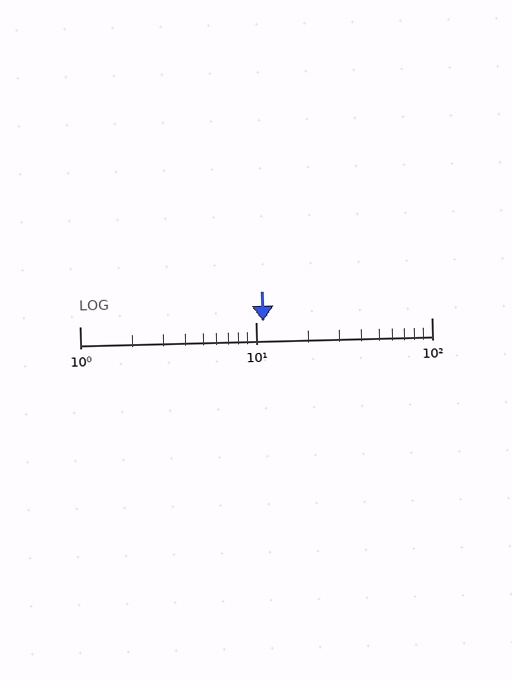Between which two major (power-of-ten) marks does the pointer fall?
The pointer is between 10 and 100.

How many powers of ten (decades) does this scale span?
The scale spans 2 decades, from 1 to 100.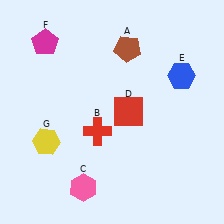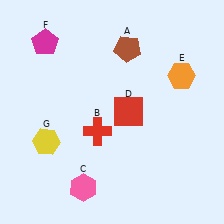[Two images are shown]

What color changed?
The hexagon (E) changed from blue in Image 1 to orange in Image 2.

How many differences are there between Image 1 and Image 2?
There is 1 difference between the two images.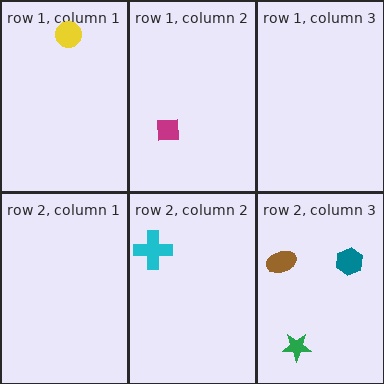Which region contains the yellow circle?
The row 1, column 1 region.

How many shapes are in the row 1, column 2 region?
1.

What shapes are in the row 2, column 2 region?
The cyan cross.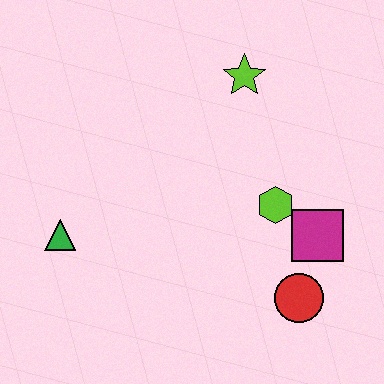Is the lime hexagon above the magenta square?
Yes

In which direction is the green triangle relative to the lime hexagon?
The green triangle is to the left of the lime hexagon.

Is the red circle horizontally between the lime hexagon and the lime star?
No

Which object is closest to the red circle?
The magenta square is closest to the red circle.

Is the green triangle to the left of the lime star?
Yes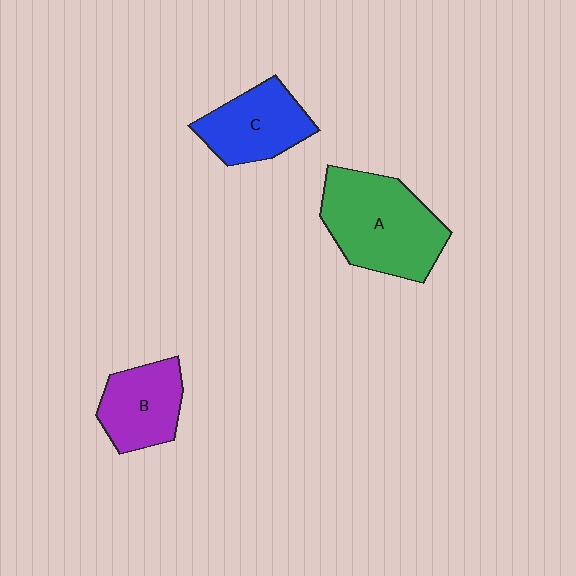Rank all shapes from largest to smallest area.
From largest to smallest: A (green), C (blue), B (purple).